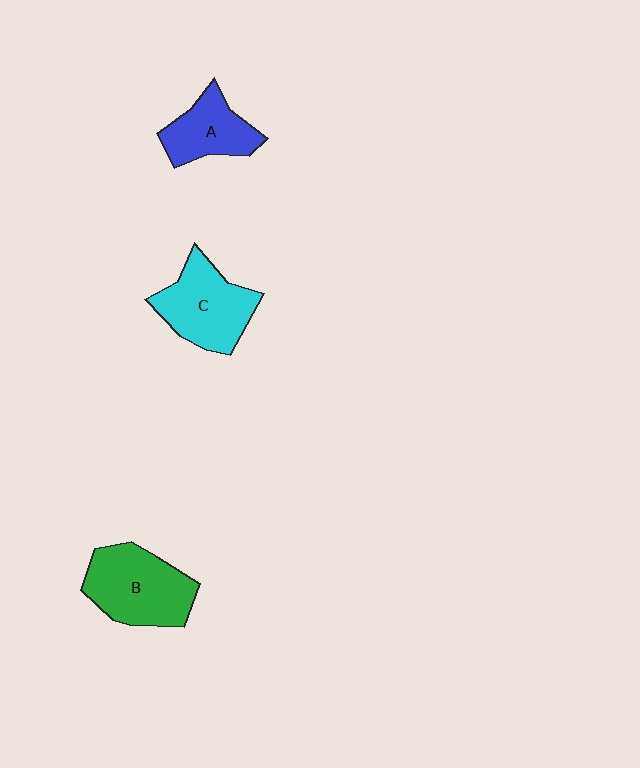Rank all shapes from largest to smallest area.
From largest to smallest: B (green), C (cyan), A (blue).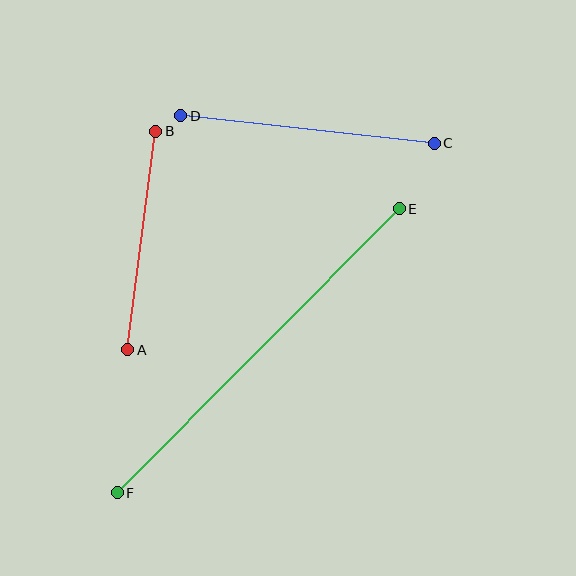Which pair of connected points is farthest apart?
Points E and F are farthest apart.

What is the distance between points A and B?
The distance is approximately 220 pixels.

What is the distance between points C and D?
The distance is approximately 255 pixels.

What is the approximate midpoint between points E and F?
The midpoint is at approximately (258, 351) pixels.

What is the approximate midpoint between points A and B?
The midpoint is at approximately (142, 241) pixels.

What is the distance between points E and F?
The distance is approximately 400 pixels.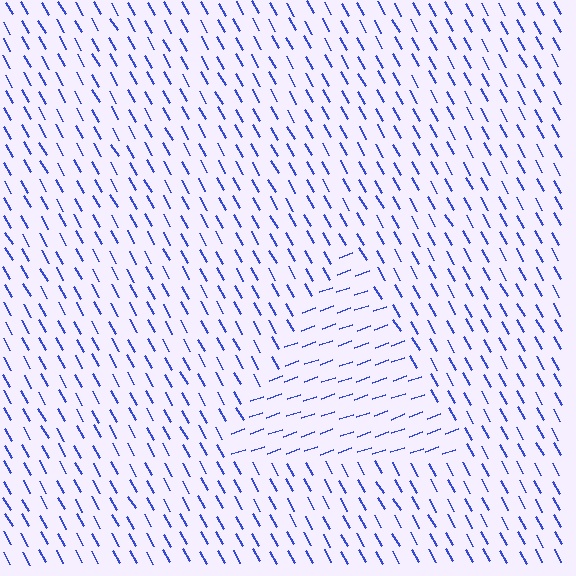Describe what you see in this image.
The image is filled with small blue line segments. A triangle region in the image has lines oriented differently from the surrounding lines, creating a visible texture boundary.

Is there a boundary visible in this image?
Yes, there is a texture boundary formed by a change in line orientation.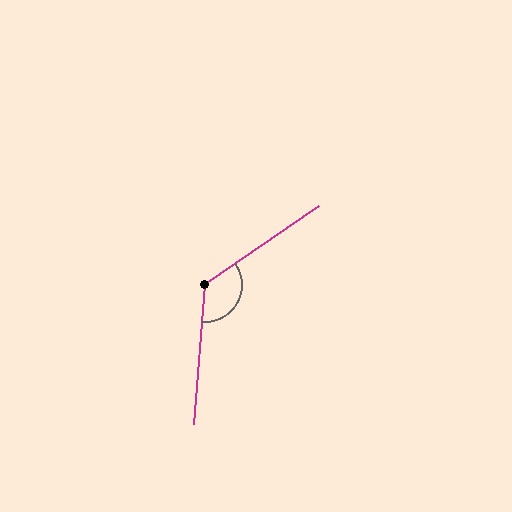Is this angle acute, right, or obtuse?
It is obtuse.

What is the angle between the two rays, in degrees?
Approximately 129 degrees.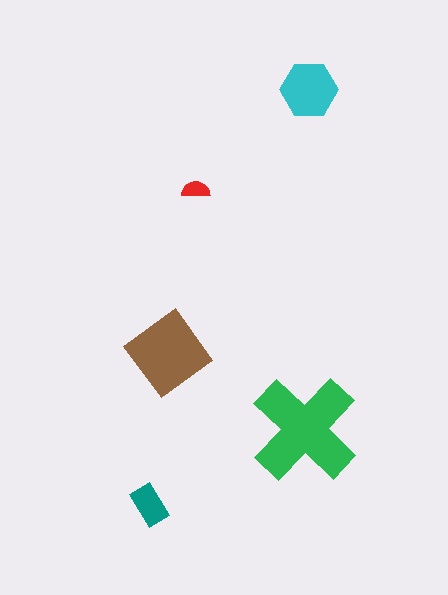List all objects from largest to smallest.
The green cross, the brown diamond, the cyan hexagon, the teal rectangle, the red semicircle.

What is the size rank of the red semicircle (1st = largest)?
5th.